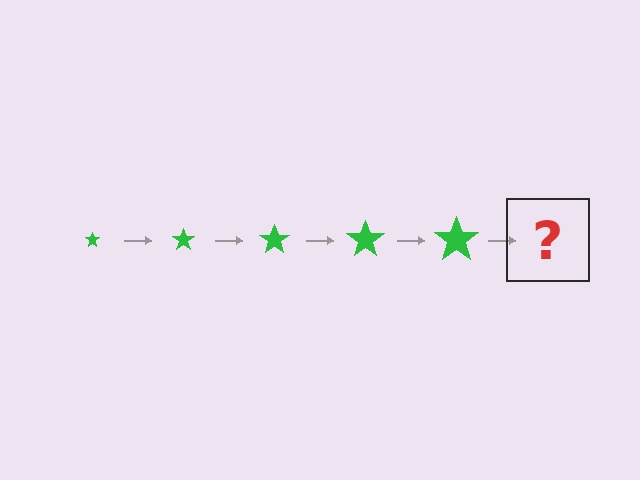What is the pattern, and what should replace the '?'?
The pattern is that the star gets progressively larger each step. The '?' should be a green star, larger than the previous one.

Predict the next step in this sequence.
The next step is a green star, larger than the previous one.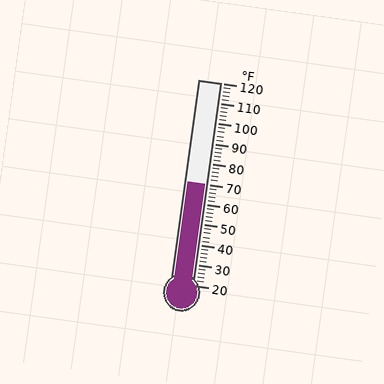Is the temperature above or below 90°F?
The temperature is below 90°F.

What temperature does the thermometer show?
The thermometer shows approximately 70°F.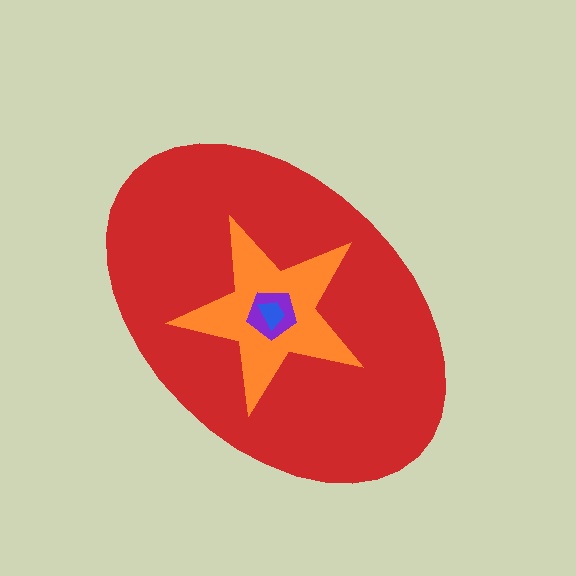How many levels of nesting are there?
4.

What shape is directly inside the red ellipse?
The orange star.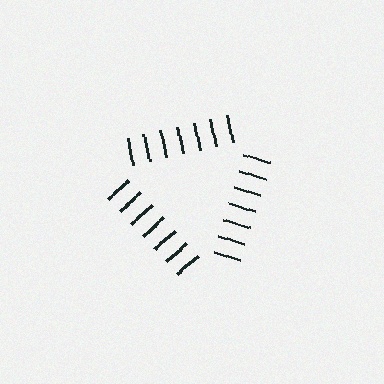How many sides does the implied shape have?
3 sides — the line-ends trace a triangle.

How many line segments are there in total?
21 — 7 along each of the 3 edges.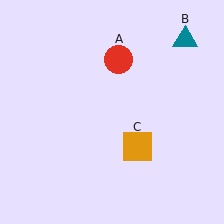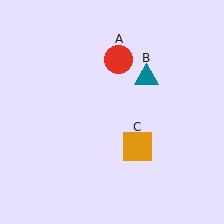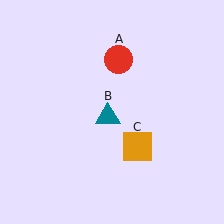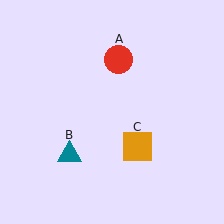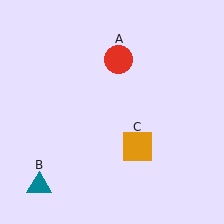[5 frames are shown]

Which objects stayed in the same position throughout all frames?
Red circle (object A) and orange square (object C) remained stationary.